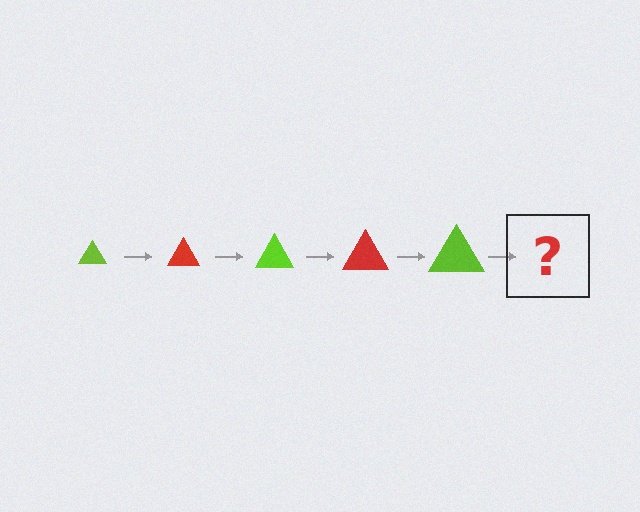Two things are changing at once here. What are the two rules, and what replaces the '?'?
The two rules are that the triangle grows larger each step and the color cycles through lime and red. The '?' should be a red triangle, larger than the previous one.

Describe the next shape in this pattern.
It should be a red triangle, larger than the previous one.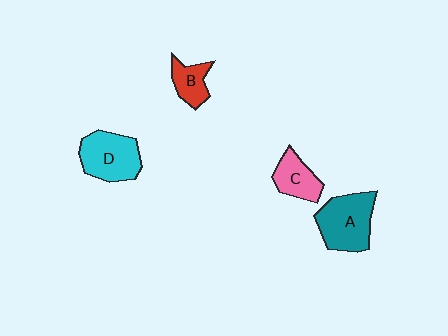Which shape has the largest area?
Shape A (teal).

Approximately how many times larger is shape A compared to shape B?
Approximately 2.1 times.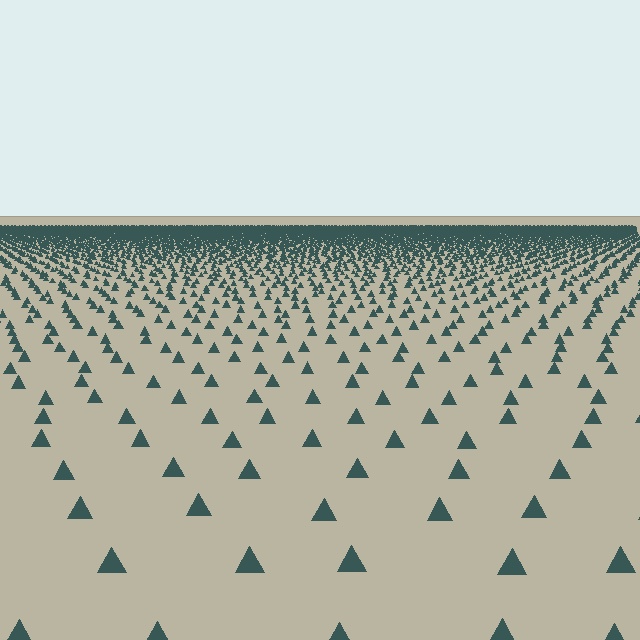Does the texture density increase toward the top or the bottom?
Density increases toward the top.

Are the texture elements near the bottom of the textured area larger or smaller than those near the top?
Larger. Near the bottom, elements are closer to the viewer and appear at a bigger on-screen size.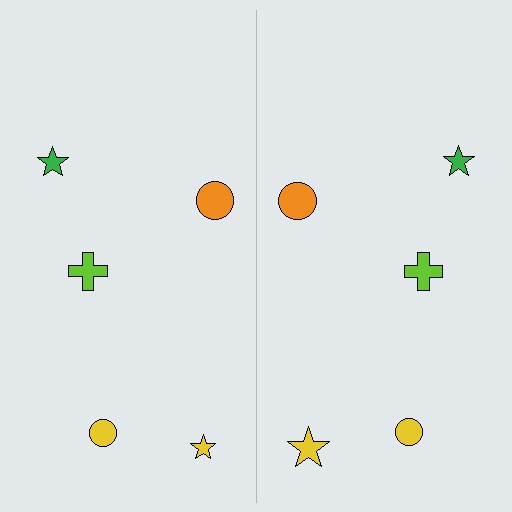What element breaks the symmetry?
The yellow star on the right side has a different size than its mirror counterpart.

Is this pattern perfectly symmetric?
No, the pattern is not perfectly symmetric. The yellow star on the right side has a different size than its mirror counterpart.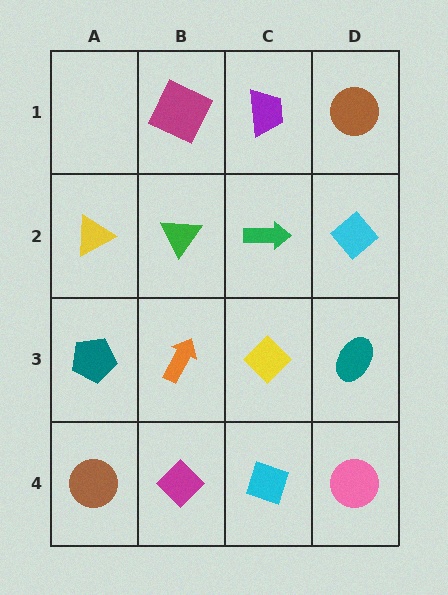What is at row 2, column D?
A cyan diamond.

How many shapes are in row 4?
4 shapes.